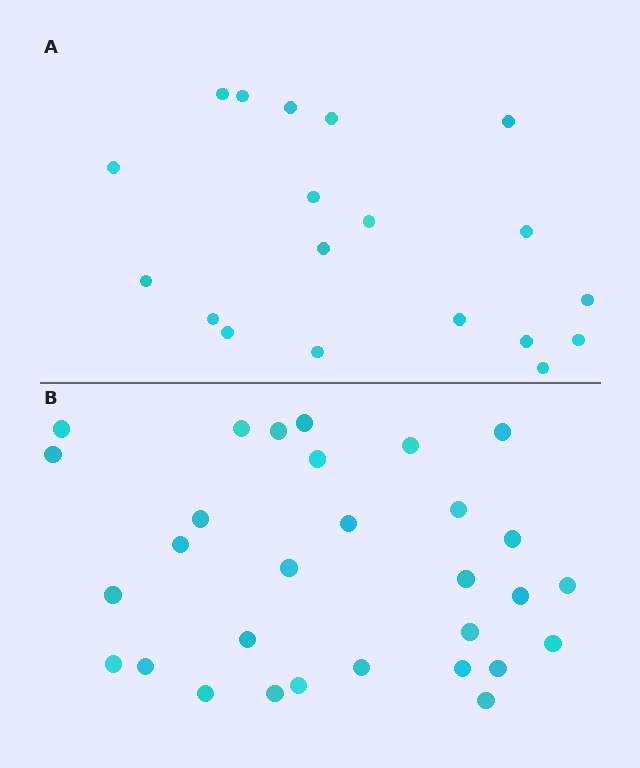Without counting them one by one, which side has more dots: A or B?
Region B (the bottom region) has more dots.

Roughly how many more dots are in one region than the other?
Region B has roughly 12 or so more dots than region A.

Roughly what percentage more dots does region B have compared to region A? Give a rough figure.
About 60% more.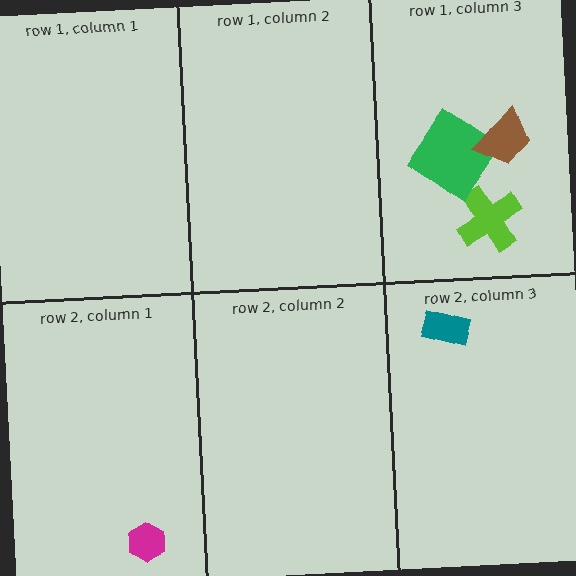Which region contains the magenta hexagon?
The row 2, column 1 region.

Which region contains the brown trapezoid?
The row 1, column 3 region.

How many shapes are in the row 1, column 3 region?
3.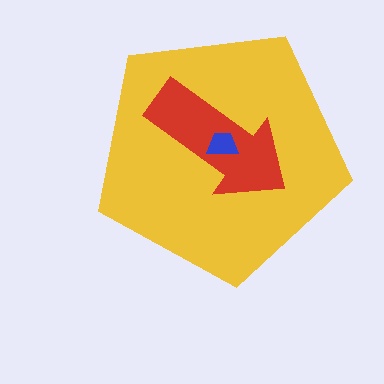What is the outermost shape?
The yellow pentagon.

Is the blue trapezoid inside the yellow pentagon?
Yes.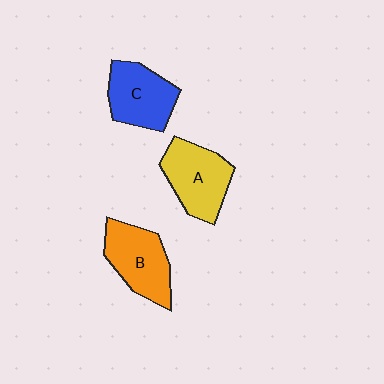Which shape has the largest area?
Shape A (yellow).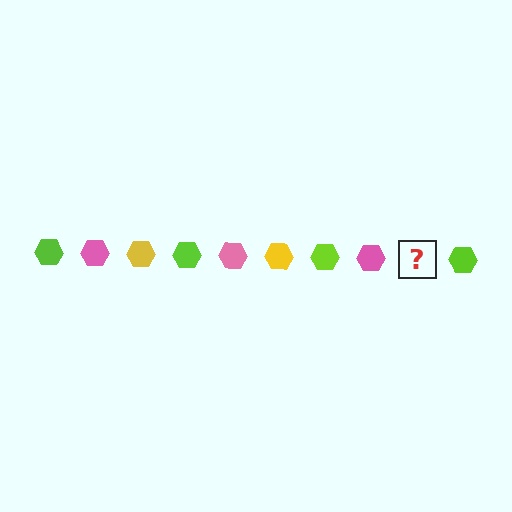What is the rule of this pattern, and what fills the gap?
The rule is that the pattern cycles through lime, pink, yellow hexagons. The gap should be filled with a yellow hexagon.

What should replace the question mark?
The question mark should be replaced with a yellow hexagon.